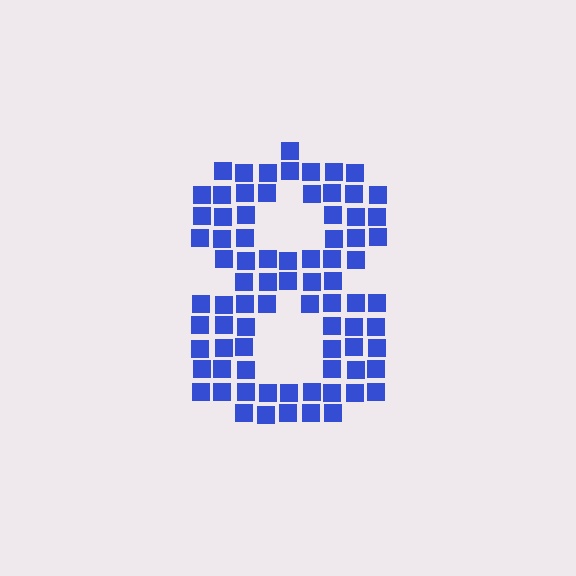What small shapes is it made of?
It is made of small squares.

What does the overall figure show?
The overall figure shows the digit 8.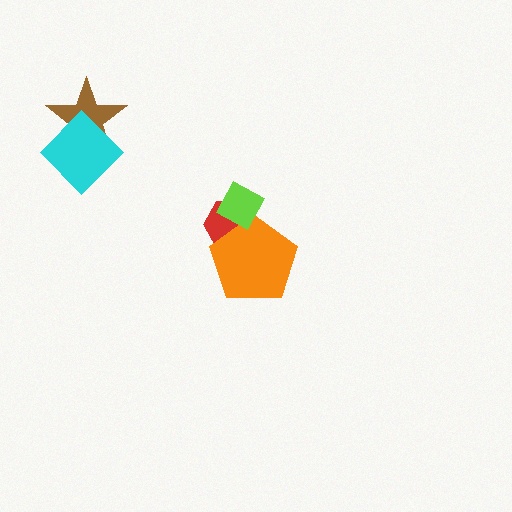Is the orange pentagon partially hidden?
Yes, it is partially covered by another shape.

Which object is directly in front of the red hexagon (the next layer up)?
The orange pentagon is directly in front of the red hexagon.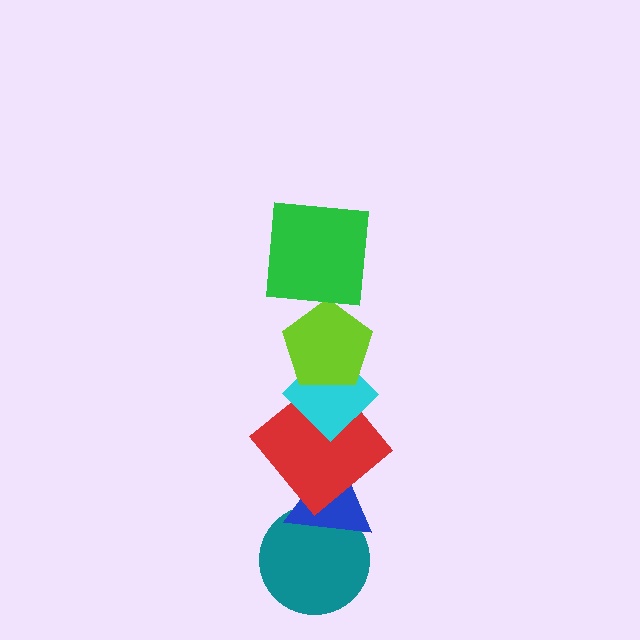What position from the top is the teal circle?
The teal circle is 6th from the top.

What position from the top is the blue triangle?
The blue triangle is 5th from the top.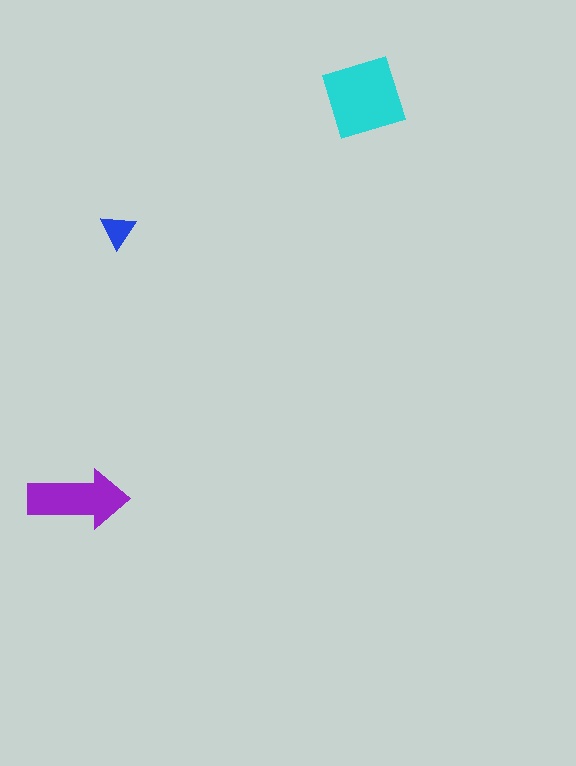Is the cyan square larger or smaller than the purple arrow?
Larger.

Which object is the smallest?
The blue triangle.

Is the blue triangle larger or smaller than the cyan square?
Smaller.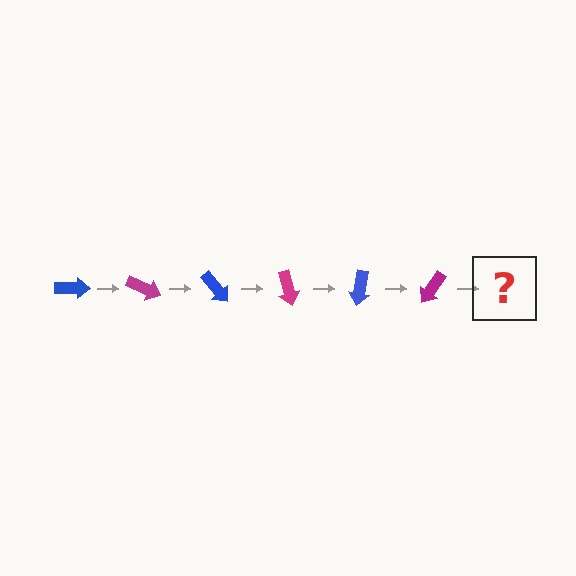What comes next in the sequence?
The next element should be a blue arrow, rotated 150 degrees from the start.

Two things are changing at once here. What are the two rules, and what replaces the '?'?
The two rules are that it rotates 25 degrees each step and the color cycles through blue and magenta. The '?' should be a blue arrow, rotated 150 degrees from the start.